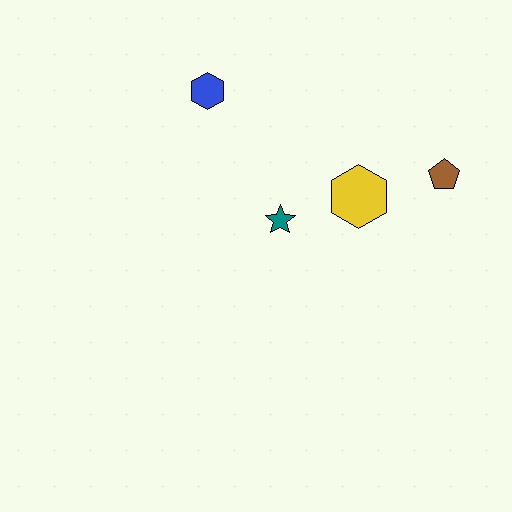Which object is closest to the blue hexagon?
The teal star is closest to the blue hexagon.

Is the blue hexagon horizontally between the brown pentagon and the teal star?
No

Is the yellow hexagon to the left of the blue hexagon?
No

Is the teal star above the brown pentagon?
No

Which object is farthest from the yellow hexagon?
The blue hexagon is farthest from the yellow hexagon.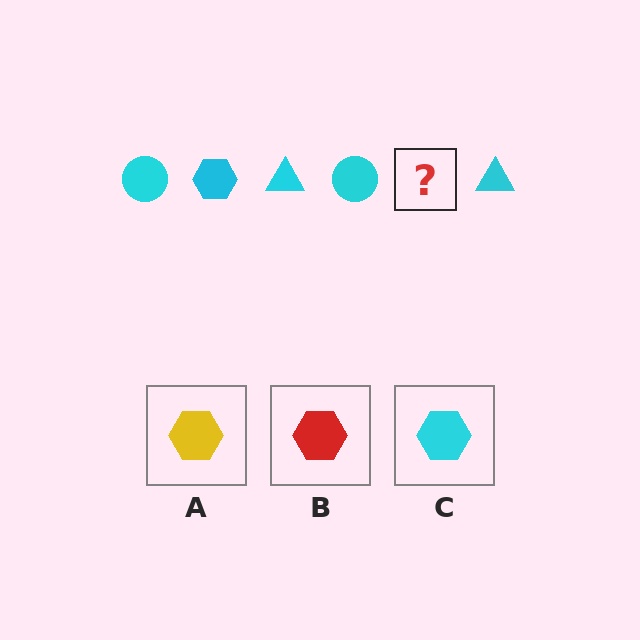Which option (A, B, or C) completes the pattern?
C.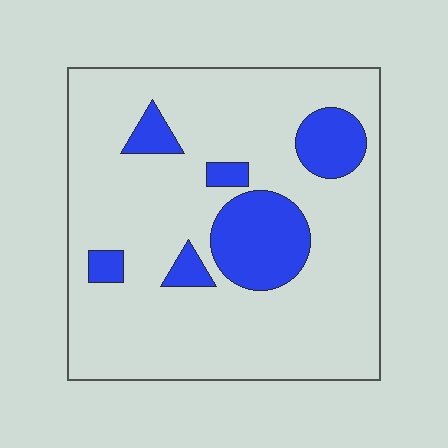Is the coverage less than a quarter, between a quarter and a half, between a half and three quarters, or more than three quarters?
Less than a quarter.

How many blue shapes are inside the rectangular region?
6.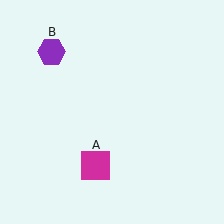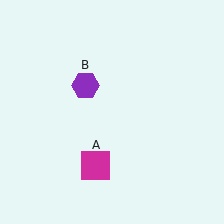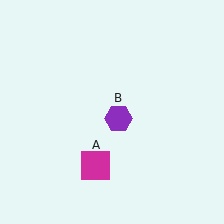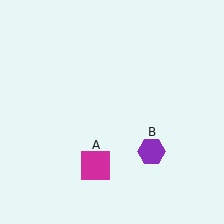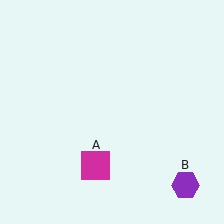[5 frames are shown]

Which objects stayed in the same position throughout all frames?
Magenta square (object A) remained stationary.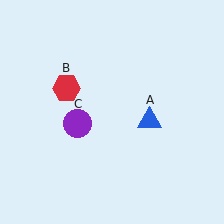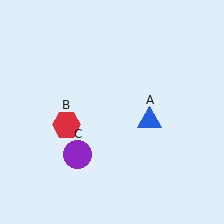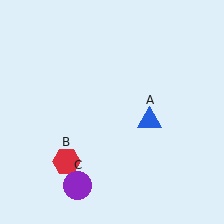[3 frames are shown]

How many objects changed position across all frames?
2 objects changed position: red hexagon (object B), purple circle (object C).